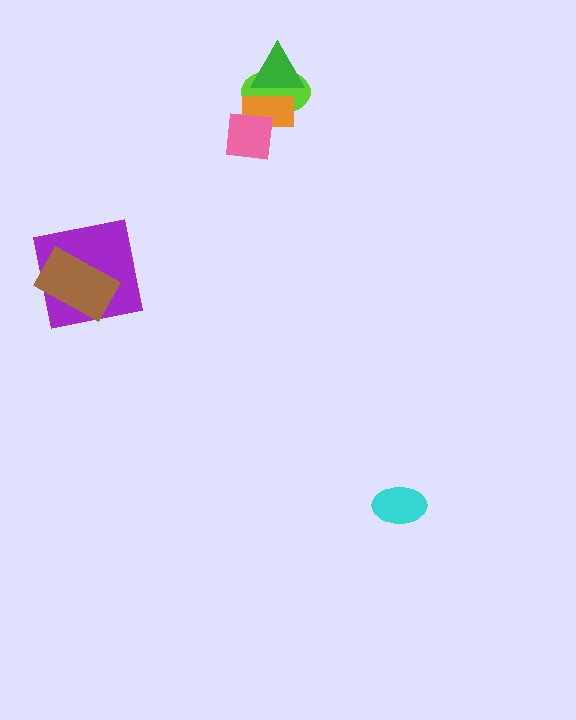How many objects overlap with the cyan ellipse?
0 objects overlap with the cyan ellipse.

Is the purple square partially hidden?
Yes, it is partially covered by another shape.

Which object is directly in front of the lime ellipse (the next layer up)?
The orange rectangle is directly in front of the lime ellipse.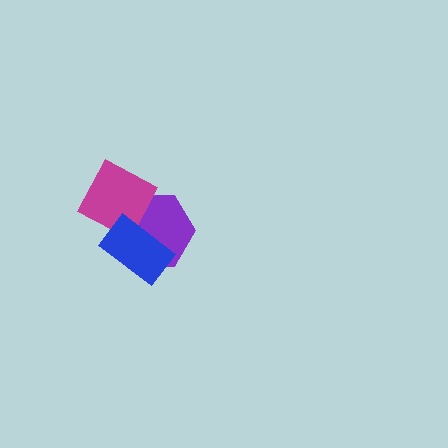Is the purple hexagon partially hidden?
Yes, it is partially covered by another shape.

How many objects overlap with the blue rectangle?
2 objects overlap with the blue rectangle.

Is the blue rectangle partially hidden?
No, no other shape covers it.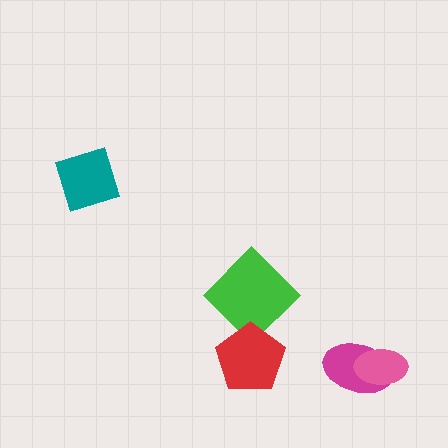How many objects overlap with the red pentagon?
1 object overlaps with the red pentagon.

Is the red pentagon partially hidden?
No, no other shape covers it.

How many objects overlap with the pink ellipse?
1 object overlaps with the pink ellipse.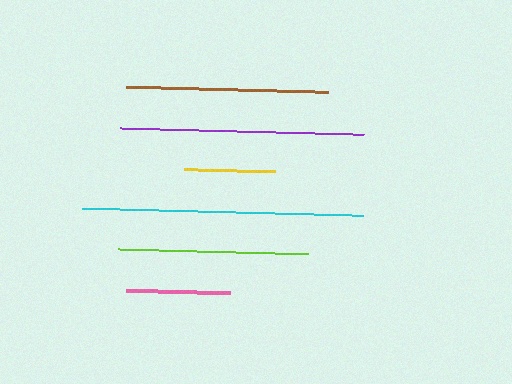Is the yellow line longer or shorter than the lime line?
The lime line is longer than the yellow line.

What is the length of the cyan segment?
The cyan segment is approximately 282 pixels long.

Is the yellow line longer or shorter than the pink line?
The pink line is longer than the yellow line.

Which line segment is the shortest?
The yellow line is the shortest at approximately 91 pixels.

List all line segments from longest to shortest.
From longest to shortest: cyan, purple, brown, lime, pink, yellow.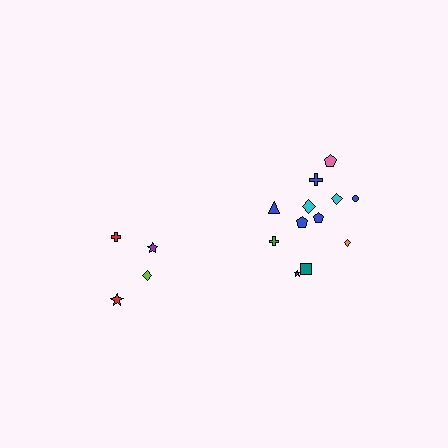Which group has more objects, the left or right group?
The right group.